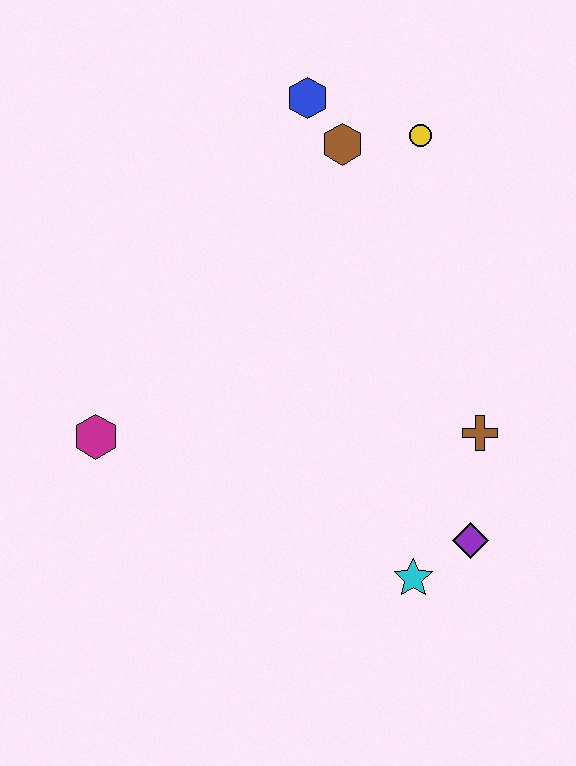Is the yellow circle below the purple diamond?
No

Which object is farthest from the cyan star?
The blue hexagon is farthest from the cyan star.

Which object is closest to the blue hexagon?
The brown hexagon is closest to the blue hexagon.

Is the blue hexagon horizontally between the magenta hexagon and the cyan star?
Yes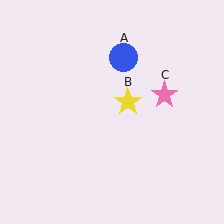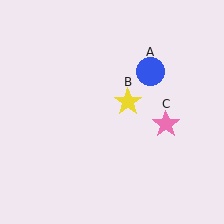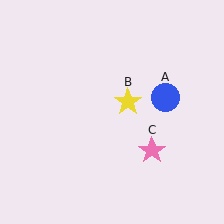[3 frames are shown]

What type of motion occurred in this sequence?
The blue circle (object A), pink star (object C) rotated clockwise around the center of the scene.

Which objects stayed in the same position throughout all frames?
Yellow star (object B) remained stationary.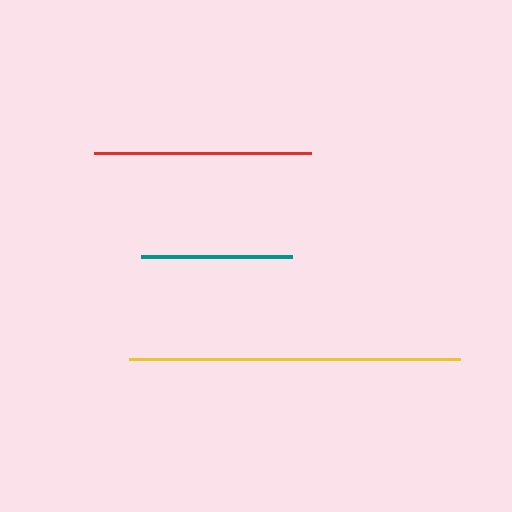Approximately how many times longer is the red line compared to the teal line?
The red line is approximately 1.4 times the length of the teal line.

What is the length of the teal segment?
The teal segment is approximately 151 pixels long.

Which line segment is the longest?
The yellow line is the longest at approximately 332 pixels.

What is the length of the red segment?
The red segment is approximately 217 pixels long.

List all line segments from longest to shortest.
From longest to shortest: yellow, red, teal.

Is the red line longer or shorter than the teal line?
The red line is longer than the teal line.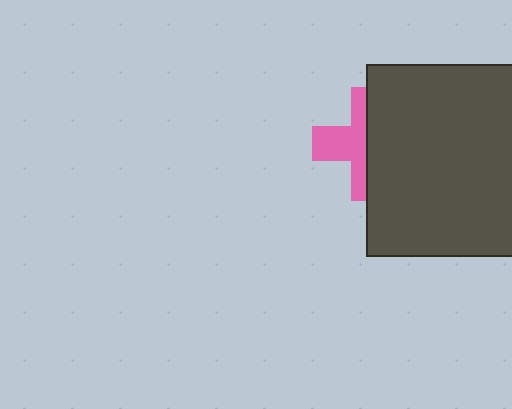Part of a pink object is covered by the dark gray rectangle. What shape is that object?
It is a cross.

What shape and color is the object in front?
The object in front is a dark gray rectangle.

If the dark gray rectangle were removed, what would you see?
You would see the complete pink cross.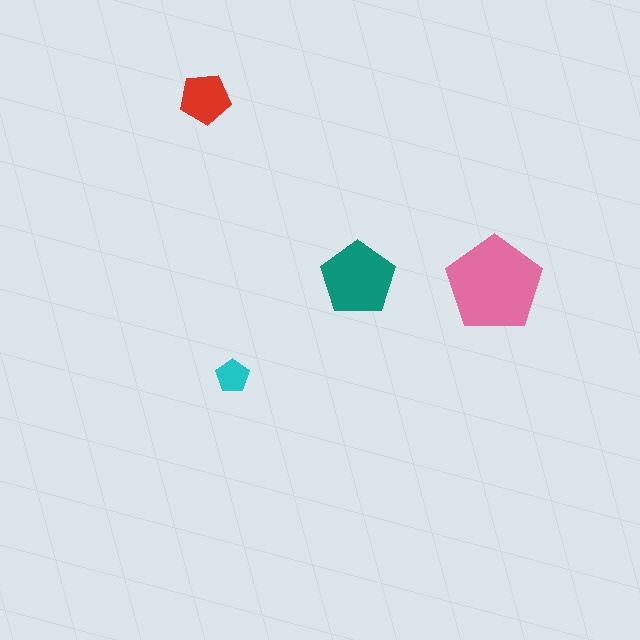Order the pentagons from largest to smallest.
the pink one, the teal one, the red one, the cyan one.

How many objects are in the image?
There are 4 objects in the image.